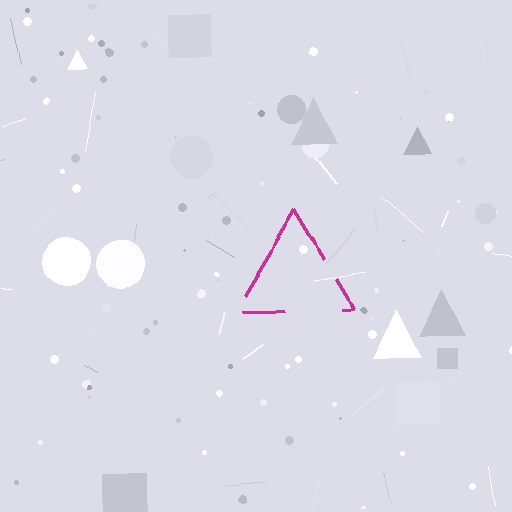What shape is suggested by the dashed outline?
The dashed outline suggests a triangle.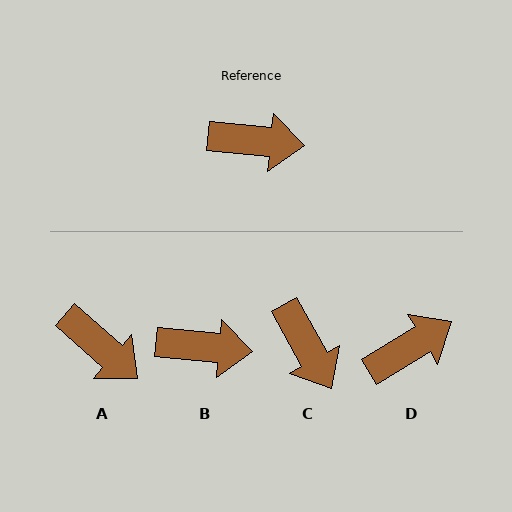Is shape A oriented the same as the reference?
No, it is off by about 36 degrees.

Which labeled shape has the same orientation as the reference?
B.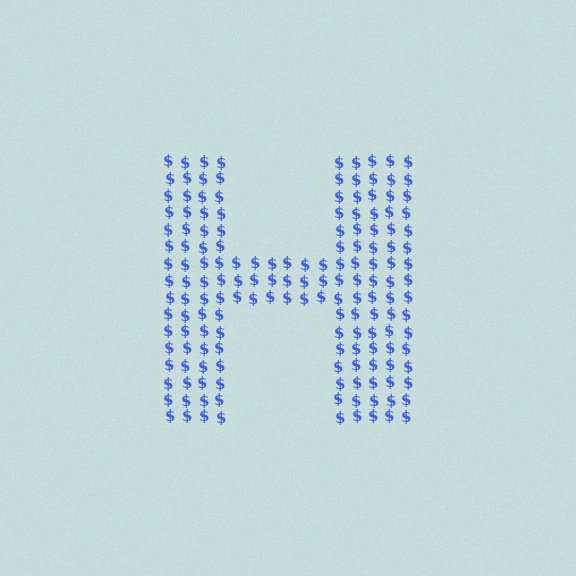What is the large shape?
The large shape is the letter H.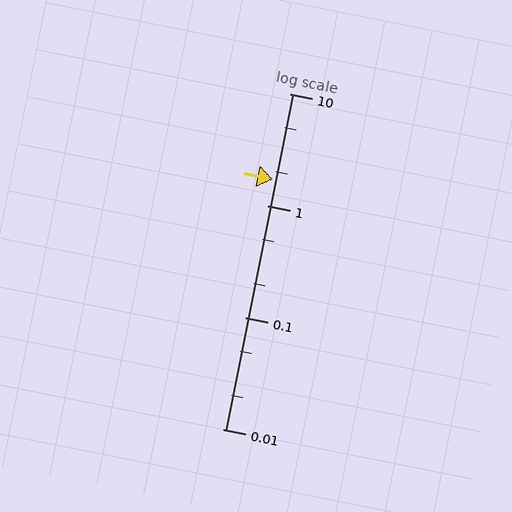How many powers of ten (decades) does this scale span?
The scale spans 3 decades, from 0.01 to 10.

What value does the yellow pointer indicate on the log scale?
The pointer indicates approximately 1.7.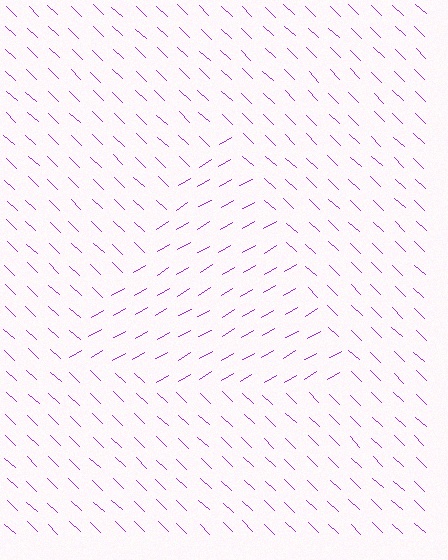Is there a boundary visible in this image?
Yes, there is a texture boundary formed by a change in line orientation.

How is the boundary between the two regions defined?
The boundary is defined purely by a change in line orientation (approximately 74 degrees difference). All lines are the same color and thickness.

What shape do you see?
I see a triangle.